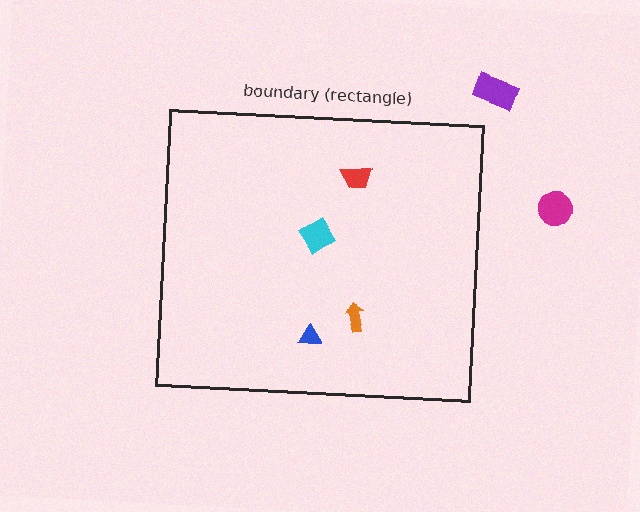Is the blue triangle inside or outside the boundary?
Inside.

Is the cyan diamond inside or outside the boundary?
Inside.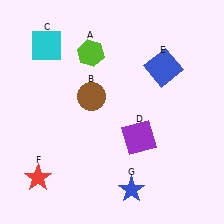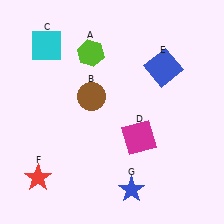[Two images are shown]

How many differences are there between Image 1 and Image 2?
There is 1 difference between the two images.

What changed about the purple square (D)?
In Image 1, D is purple. In Image 2, it changed to magenta.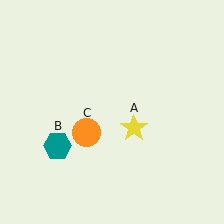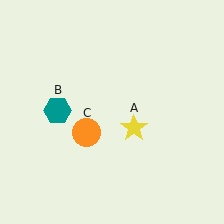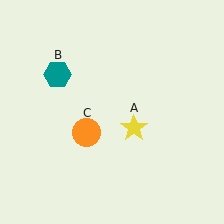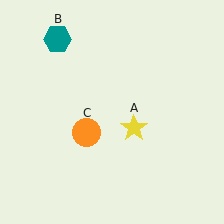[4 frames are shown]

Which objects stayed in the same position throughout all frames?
Yellow star (object A) and orange circle (object C) remained stationary.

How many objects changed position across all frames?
1 object changed position: teal hexagon (object B).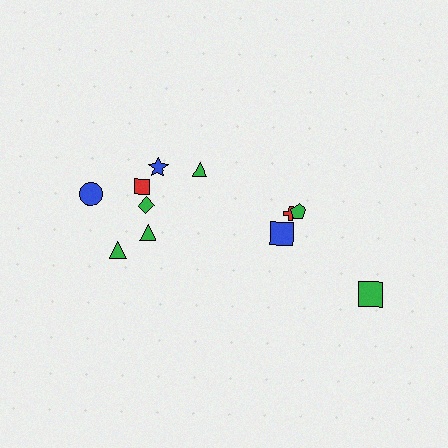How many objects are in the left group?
There are 7 objects.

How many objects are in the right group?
There are 4 objects.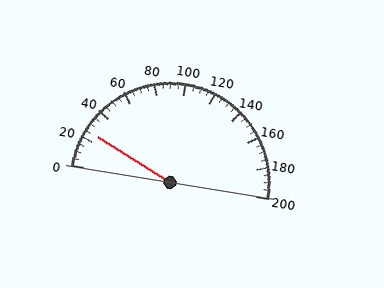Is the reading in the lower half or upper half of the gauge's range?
The reading is in the lower half of the range (0 to 200).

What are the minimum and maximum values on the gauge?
The gauge ranges from 0 to 200.